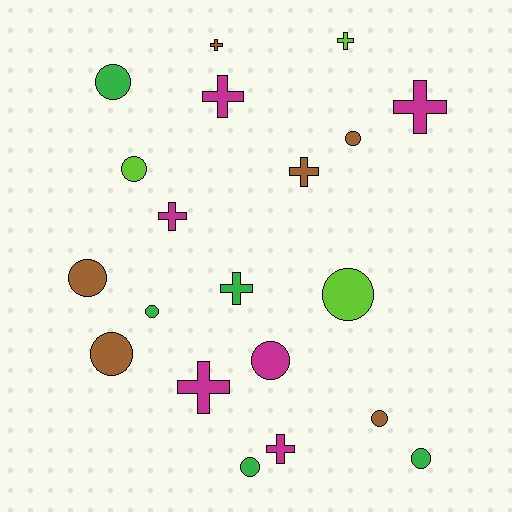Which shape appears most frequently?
Circle, with 11 objects.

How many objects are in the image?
There are 20 objects.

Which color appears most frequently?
Magenta, with 6 objects.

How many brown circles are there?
There are 4 brown circles.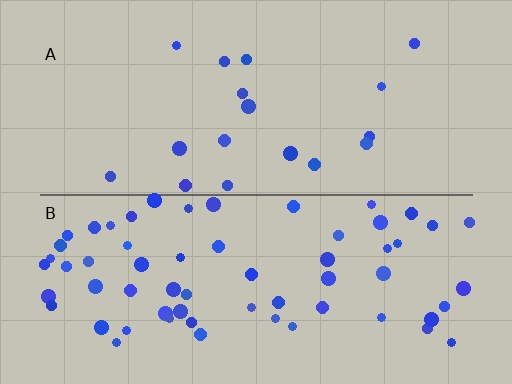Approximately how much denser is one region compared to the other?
Approximately 3.5× — region B over region A.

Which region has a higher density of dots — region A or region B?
B (the bottom).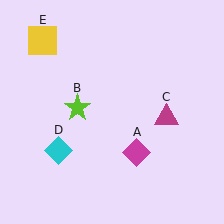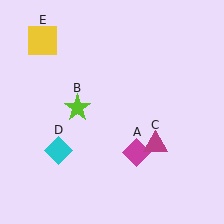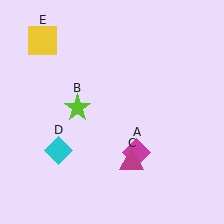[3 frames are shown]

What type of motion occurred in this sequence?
The magenta triangle (object C) rotated clockwise around the center of the scene.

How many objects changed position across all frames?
1 object changed position: magenta triangle (object C).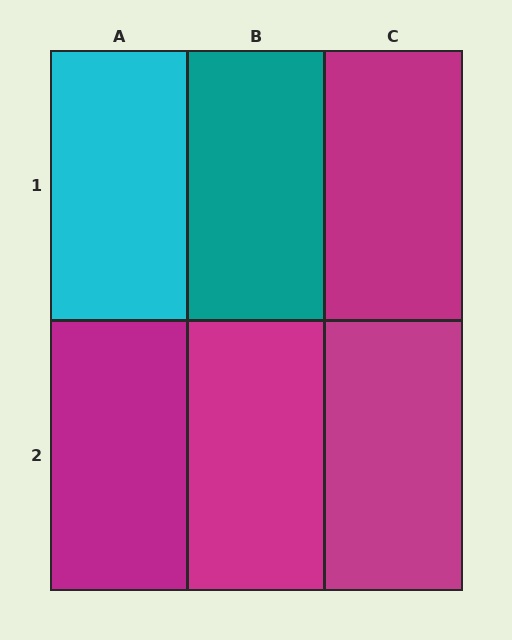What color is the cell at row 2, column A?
Magenta.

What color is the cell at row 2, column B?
Magenta.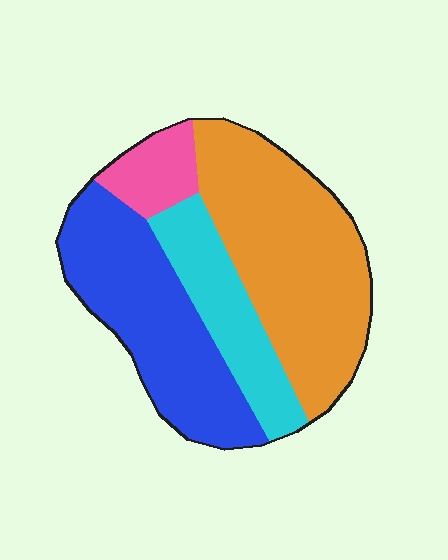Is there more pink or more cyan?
Cyan.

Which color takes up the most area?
Orange, at roughly 40%.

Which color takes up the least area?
Pink, at roughly 10%.